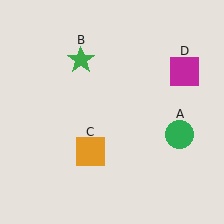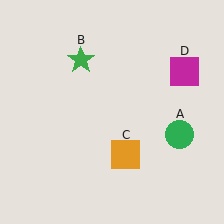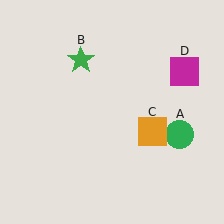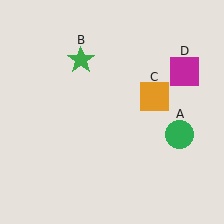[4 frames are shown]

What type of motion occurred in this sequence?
The orange square (object C) rotated counterclockwise around the center of the scene.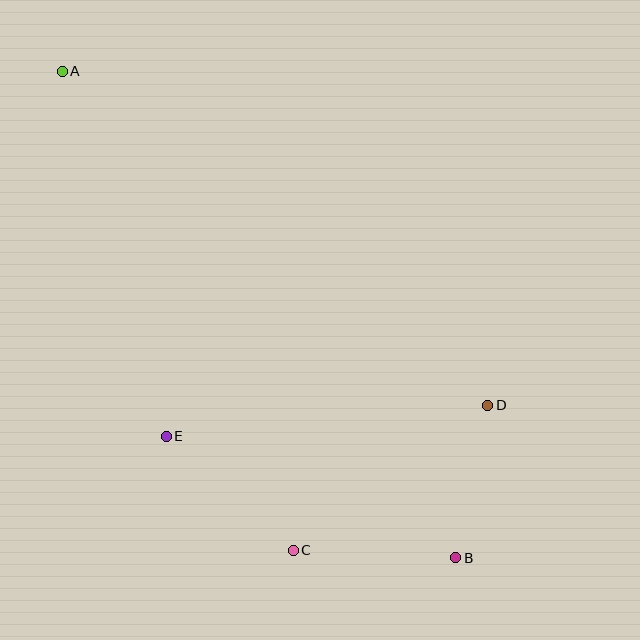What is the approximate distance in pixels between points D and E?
The distance between D and E is approximately 323 pixels.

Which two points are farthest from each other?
Points A and B are farthest from each other.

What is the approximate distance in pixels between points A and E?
The distance between A and E is approximately 380 pixels.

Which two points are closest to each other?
Points B and D are closest to each other.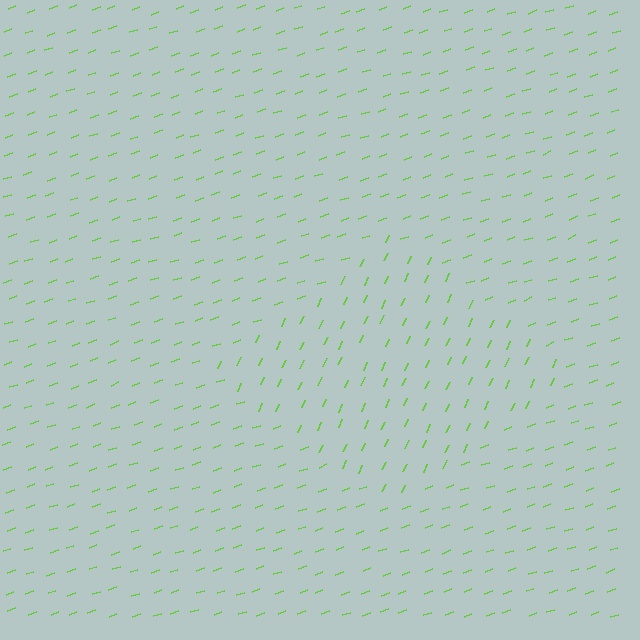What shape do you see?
I see a diamond.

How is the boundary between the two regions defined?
The boundary is defined purely by a change in line orientation (approximately 45 degrees difference). All lines are the same color and thickness.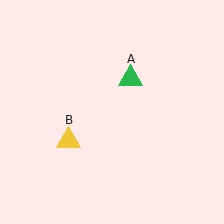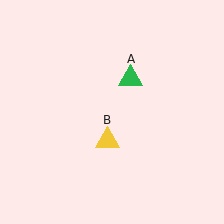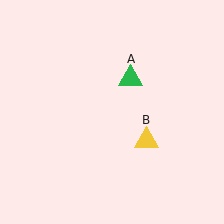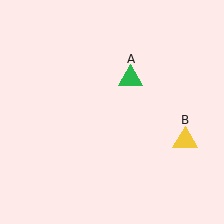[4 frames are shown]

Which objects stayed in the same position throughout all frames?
Green triangle (object A) remained stationary.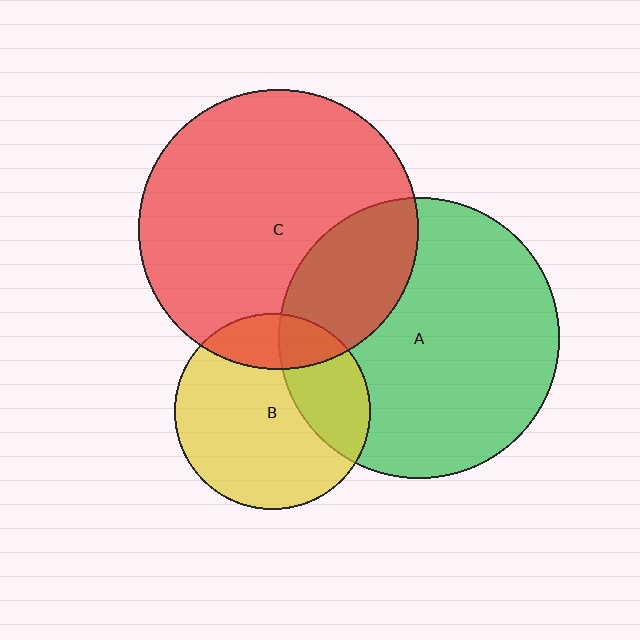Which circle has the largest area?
Circle A (green).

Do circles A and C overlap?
Yes.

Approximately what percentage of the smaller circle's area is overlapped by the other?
Approximately 25%.